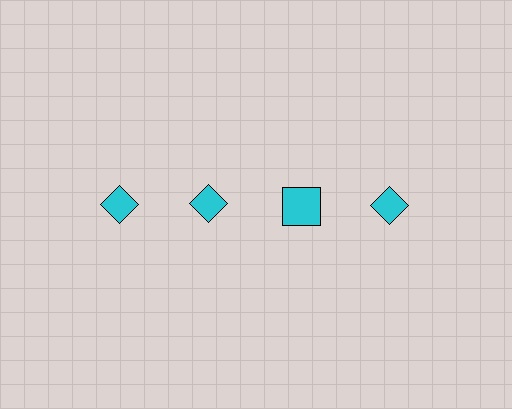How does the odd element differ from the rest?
It has a different shape: square instead of diamond.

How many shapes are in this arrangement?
There are 4 shapes arranged in a grid pattern.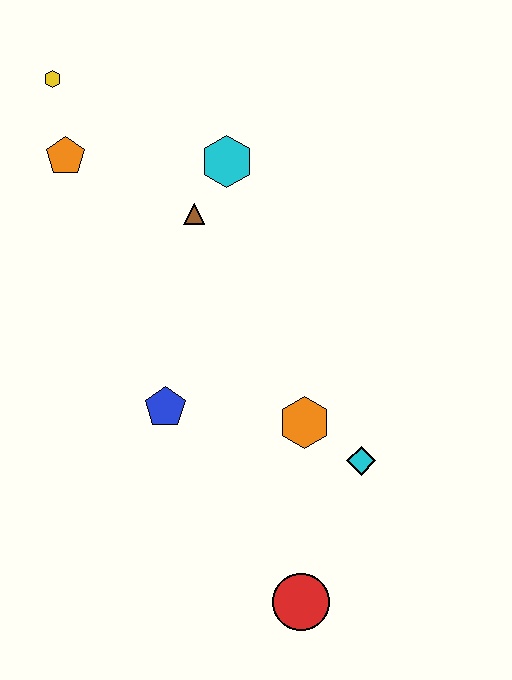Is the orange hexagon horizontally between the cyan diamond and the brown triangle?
Yes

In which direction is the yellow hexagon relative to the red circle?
The yellow hexagon is above the red circle.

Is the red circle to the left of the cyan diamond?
Yes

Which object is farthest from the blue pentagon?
The yellow hexagon is farthest from the blue pentagon.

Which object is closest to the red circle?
The cyan diamond is closest to the red circle.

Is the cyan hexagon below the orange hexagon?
No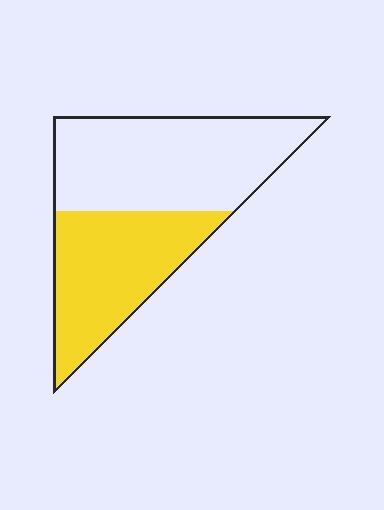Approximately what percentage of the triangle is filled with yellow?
Approximately 45%.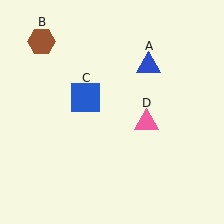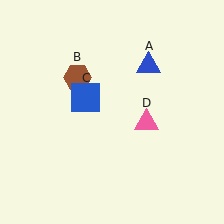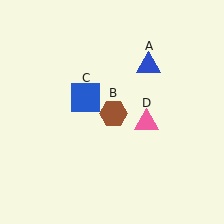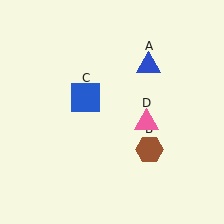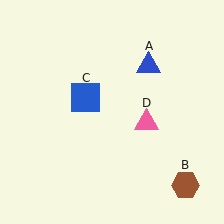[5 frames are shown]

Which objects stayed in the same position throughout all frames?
Blue triangle (object A) and blue square (object C) and pink triangle (object D) remained stationary.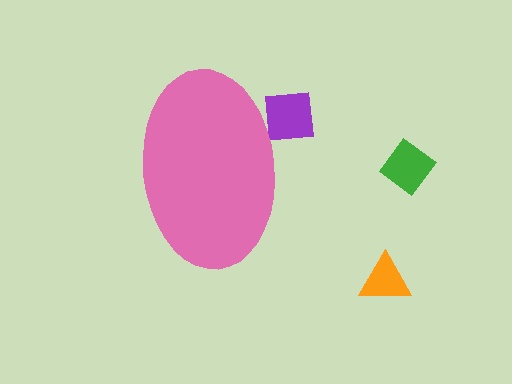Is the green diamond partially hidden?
No, the green diamond is fully visible.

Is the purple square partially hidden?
Yes, the purple square is partially hidden behind the pink ellipse.